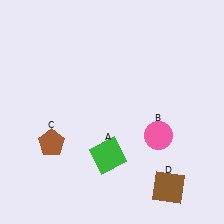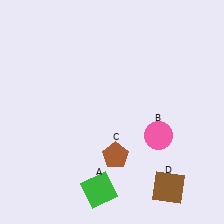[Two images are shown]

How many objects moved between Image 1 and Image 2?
2 objects moved between the two images.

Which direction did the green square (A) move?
The green square (A) moved down.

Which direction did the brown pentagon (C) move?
The brown pentagon (C) moved right.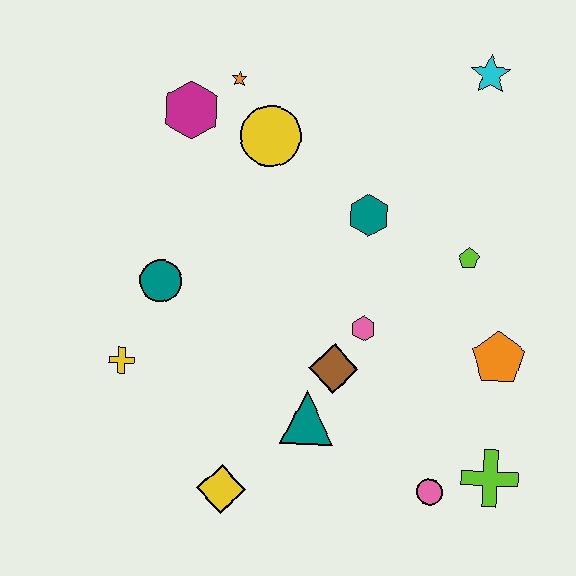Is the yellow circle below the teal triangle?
No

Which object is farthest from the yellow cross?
The cyan star is farthest from the yellow cross.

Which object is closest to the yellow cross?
The teal circle is closest to the yellow cross.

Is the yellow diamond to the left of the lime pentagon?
Yes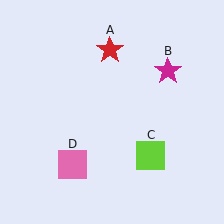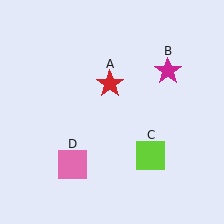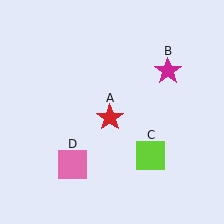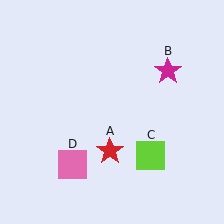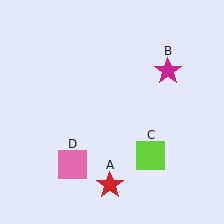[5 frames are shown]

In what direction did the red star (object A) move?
The red star (object A) moved down.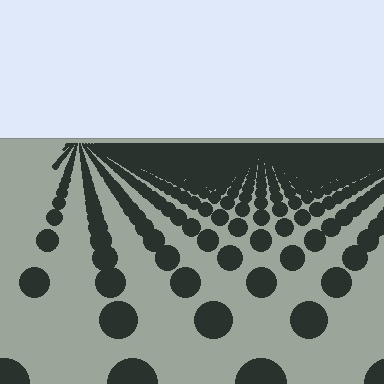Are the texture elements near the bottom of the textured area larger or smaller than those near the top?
Larger. Near the bottom, elements are closer to the viewer and appear at a bigger on-screen size.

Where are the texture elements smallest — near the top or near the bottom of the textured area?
Near the top.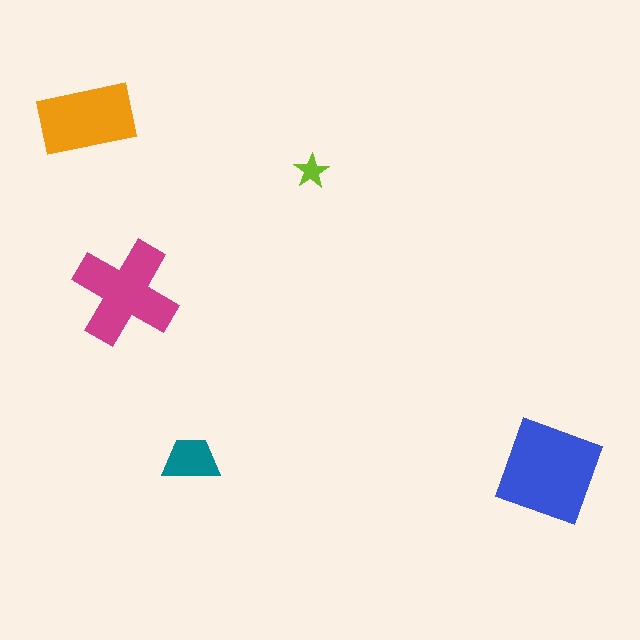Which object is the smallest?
The lime star.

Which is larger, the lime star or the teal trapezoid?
The teal trapezoid.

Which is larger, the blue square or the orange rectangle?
The blue square.